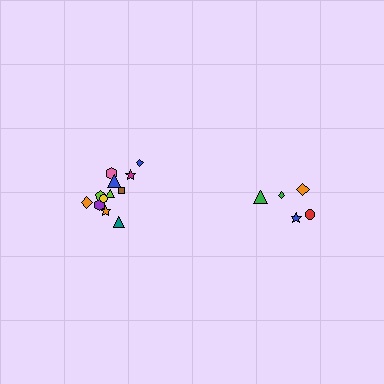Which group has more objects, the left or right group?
The left group.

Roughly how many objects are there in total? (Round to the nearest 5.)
Roughly 15 objects in total.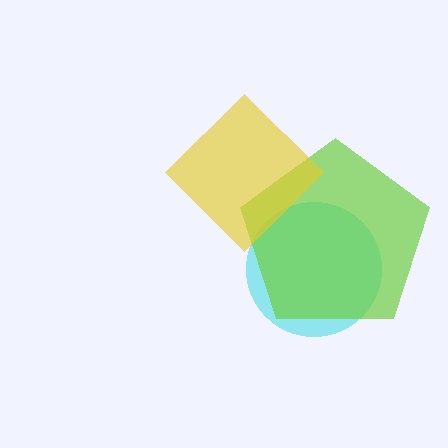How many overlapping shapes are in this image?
There are 3 overlapping shapes in the image.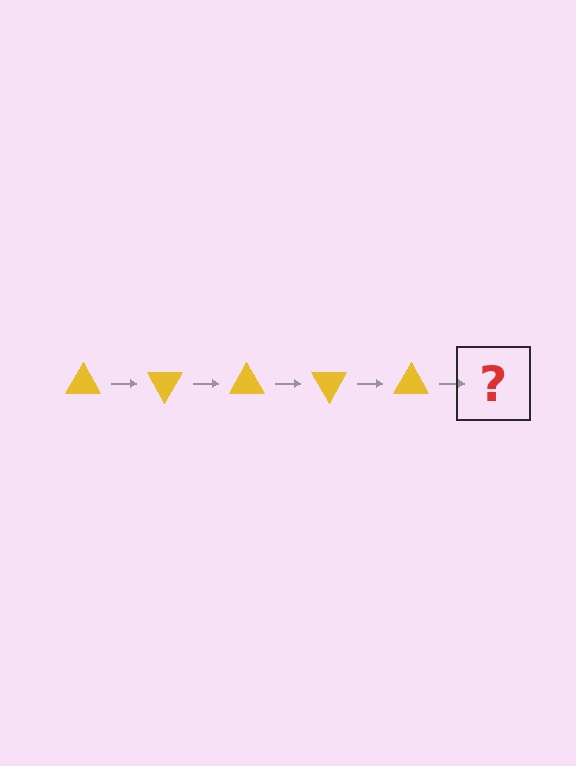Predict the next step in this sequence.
The next step is a yellow triangle rotated 300 degrees.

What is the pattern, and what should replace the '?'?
The pattern is that the triangle rotates 60 degrees each step. The '?' should be a yellow triangle rotated 300 degrees.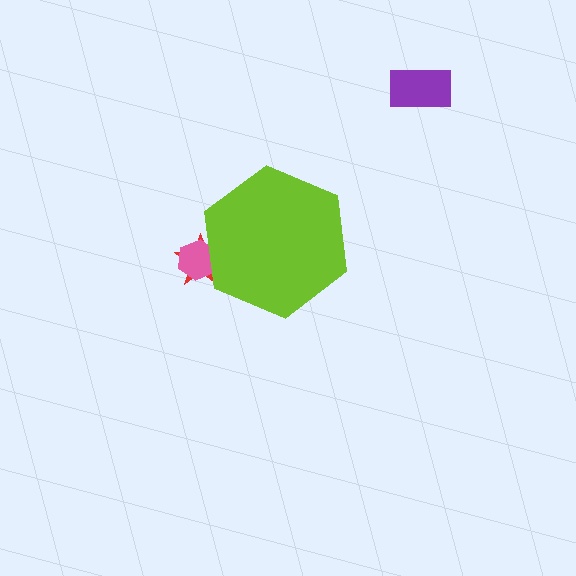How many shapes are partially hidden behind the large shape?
2 shapes are partially hidden.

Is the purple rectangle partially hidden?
No, the purple rectangle is fully visible.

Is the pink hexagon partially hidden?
Yes, the pink hexagon is partially hidden behind the lime hexagon.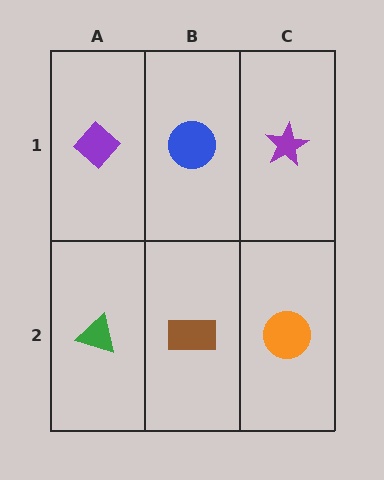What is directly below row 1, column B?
A brown rectangle.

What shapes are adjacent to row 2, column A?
A purple diamond (row 1, column A), a brown rectangle (row 2, column B).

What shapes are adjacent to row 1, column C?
An orange circle (row 2, column C), a blue circle (row 1, column B).